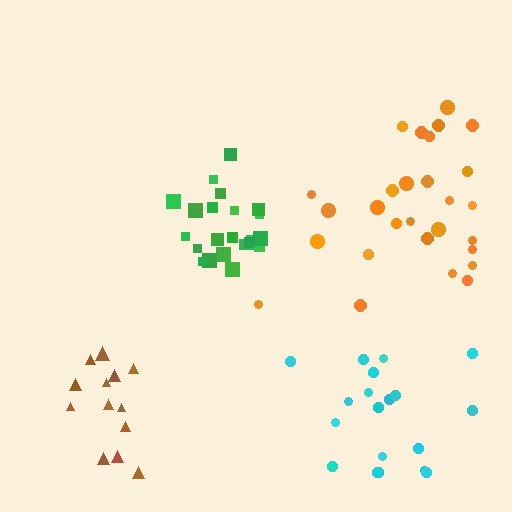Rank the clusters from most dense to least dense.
green, cyan, orange, brown.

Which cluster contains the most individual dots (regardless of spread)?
Orange (28).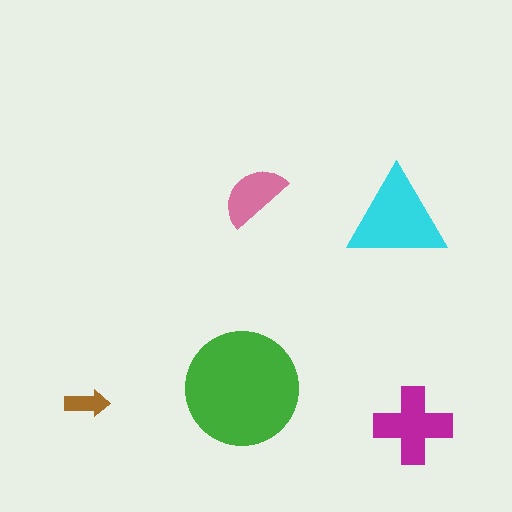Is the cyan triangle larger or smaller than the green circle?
Smaller.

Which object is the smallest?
The brown arrow.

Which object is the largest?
The green circle.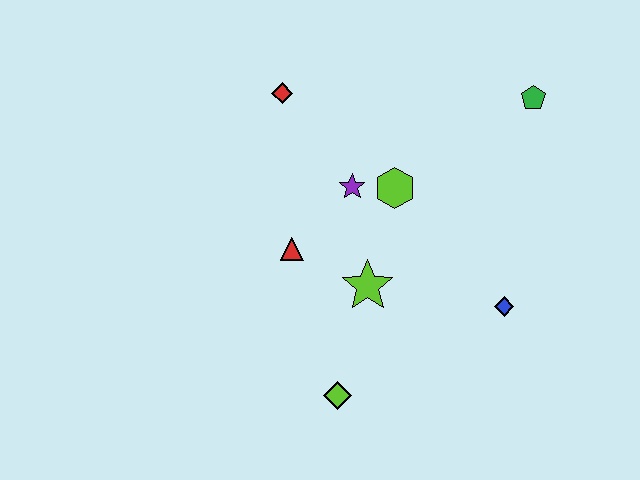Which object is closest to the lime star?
The red triangle is closest to the lime star.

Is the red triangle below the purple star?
Yes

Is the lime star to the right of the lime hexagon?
No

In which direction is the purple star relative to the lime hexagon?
The purple star is to the left of the lime hexagon.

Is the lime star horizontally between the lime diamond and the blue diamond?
Yes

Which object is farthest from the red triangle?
The green pentagon is farthest from the red triangle.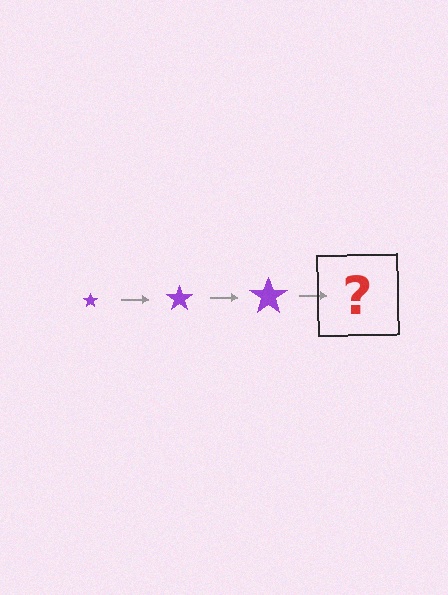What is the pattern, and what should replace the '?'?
The pattern is that the star gets progressively larger each step. The '?' should be a purple star, larger than the previous one.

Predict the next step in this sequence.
The next step is a purple star, larger than the previous one.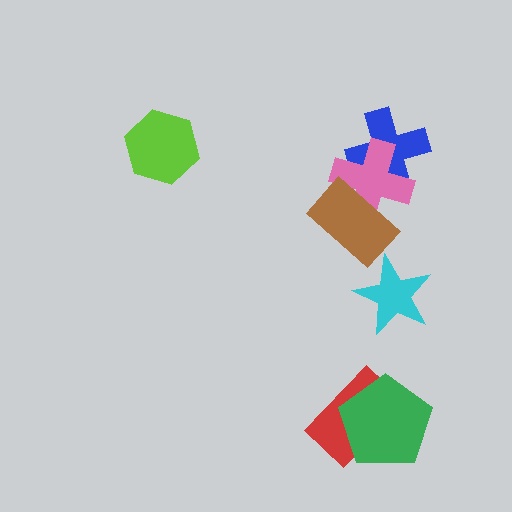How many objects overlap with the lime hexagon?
0 objects overlap with the lime hexagon.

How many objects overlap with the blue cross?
1 object overlaps with the blue cross.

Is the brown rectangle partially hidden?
No, no other shape covers it.